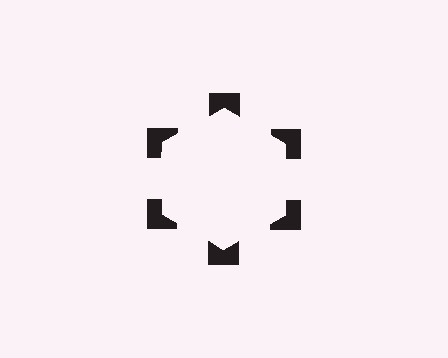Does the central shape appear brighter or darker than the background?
It typically appears slightly brighter than the background, even though no actual brightness change is drawn.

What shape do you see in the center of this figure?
An illusory hexagon — its edges are inferred from the aligned wedge cuts in the notched squares, not physically drawn.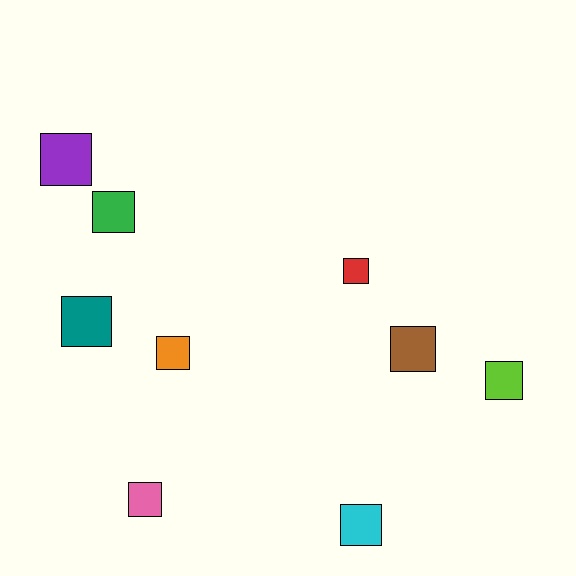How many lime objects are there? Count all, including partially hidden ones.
There is 1 lime object.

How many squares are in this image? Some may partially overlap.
There are 9 squares.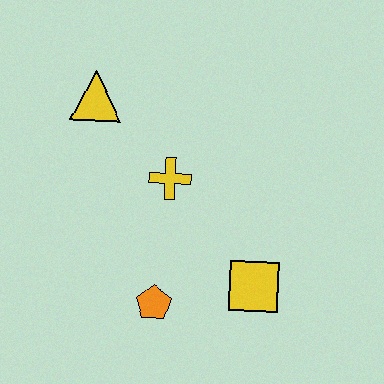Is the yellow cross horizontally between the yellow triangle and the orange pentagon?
No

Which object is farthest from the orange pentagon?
The yellow triangle is farthest from the orange pentagon.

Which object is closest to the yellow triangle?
The yellow cross is closest to the yellow triangle.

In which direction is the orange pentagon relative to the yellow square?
The orange pentagon is to the left of the yellow square.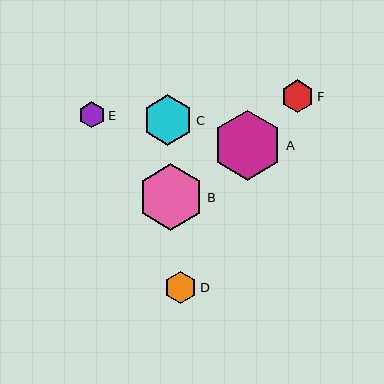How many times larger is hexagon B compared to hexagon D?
Hexagon B is approximately 2.0 times the size of hexagon D.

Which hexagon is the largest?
Hexagon A is the largest with a size of approximately 70 pixels.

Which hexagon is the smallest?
Hexagon E is the smallest with a size of approximately 26 pixels.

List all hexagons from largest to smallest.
From largest to smallest: A, B, C, F, D, E.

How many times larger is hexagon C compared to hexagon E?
Hexagon C is approximately 1.9 times the size of hexagon E.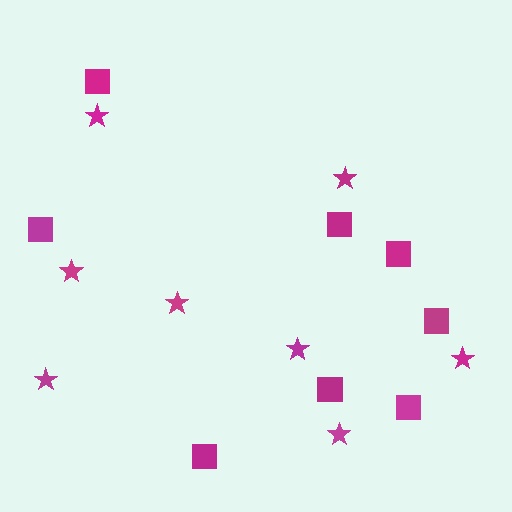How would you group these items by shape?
There are 2 groups: one group of squares (8) and one group of stars (8).